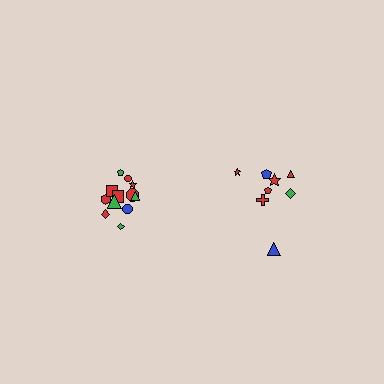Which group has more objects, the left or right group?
The left group.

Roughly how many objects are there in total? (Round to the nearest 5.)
Roughly 20 objects in total.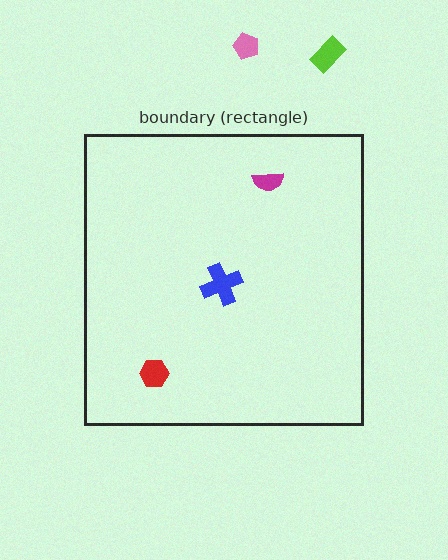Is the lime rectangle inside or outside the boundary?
Outside.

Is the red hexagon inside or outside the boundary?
Inside.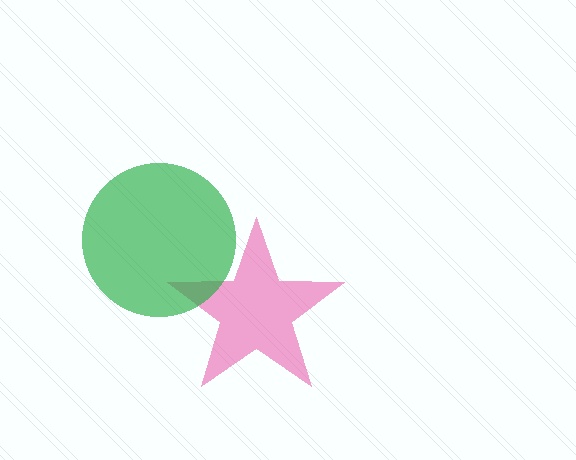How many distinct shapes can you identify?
There are 2 distinct shapes: a pink star, a green circle.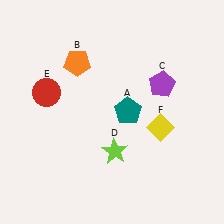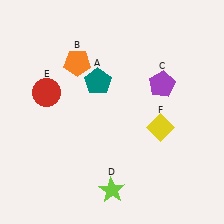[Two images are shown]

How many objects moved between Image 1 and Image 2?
2 objects moved between the two images.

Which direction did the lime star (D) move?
The lime star (D) moved down.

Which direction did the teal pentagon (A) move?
The teal pentagon (A) moved left.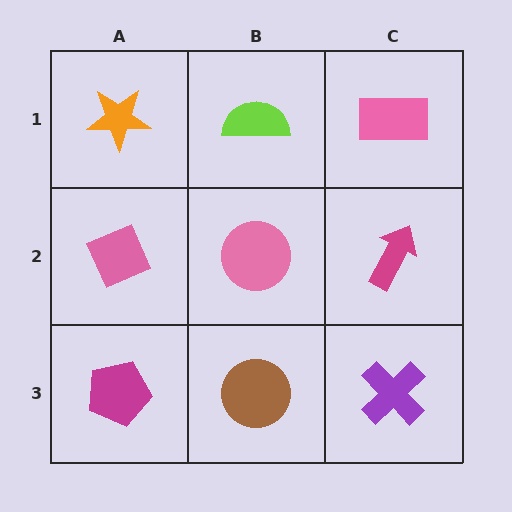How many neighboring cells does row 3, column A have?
2.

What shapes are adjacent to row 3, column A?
A pink diamond (row 2, column A), a brown circle (row 3, column B).